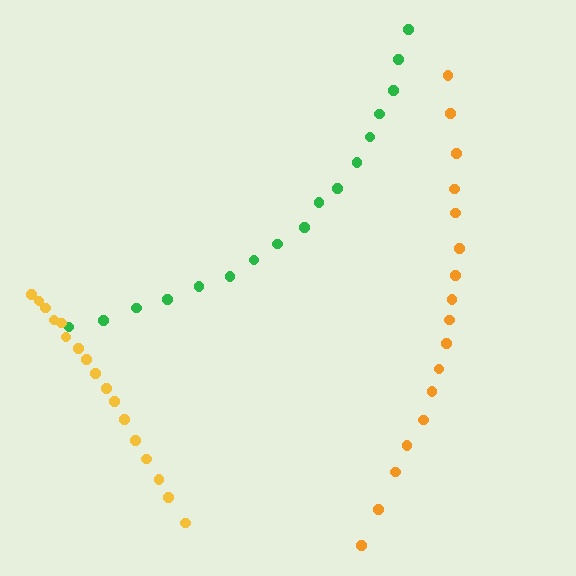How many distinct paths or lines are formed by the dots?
There are 3 distinct paths.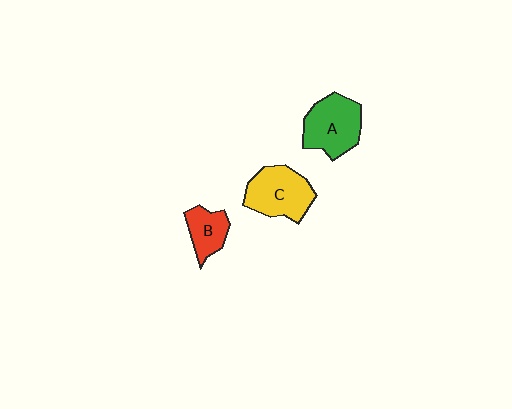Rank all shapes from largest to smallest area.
From largest to smallest: C (yellow), A (green), B (red).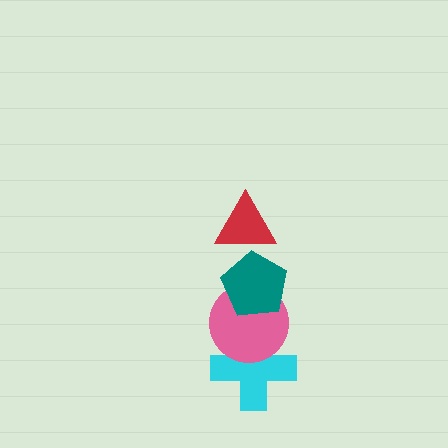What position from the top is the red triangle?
The red triangle is 1st from the top.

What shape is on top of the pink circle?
The teal pentagon is on top of the pink circle.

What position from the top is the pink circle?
The pink circle is 3rd from the top.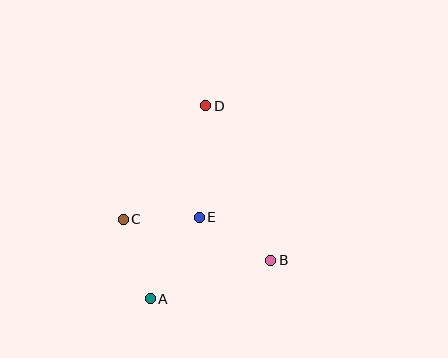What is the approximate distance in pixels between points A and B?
The distance between A and B is approximately 126 pixels.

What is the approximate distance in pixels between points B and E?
The distance between B and E is approximately 84 pixels.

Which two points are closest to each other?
Points C and E are closest to each other.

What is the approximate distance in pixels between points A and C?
The distance between A and C is approximately 84 pixels.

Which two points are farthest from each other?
Points A and D are farthest from each other.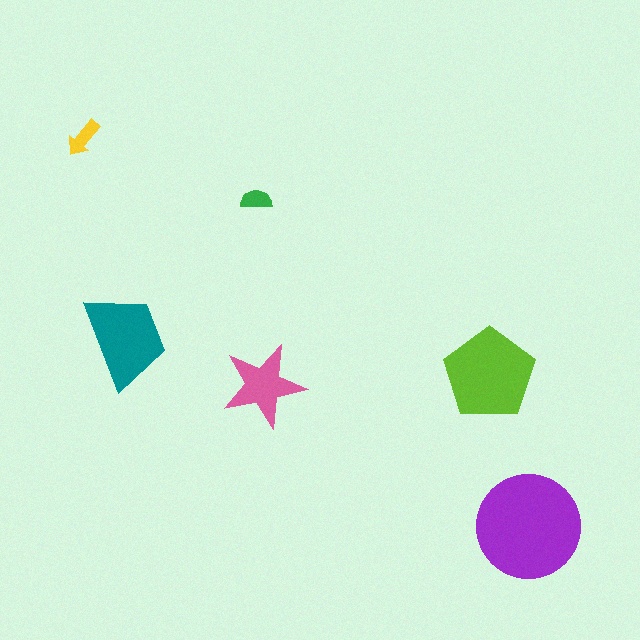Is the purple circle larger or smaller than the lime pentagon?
Larger.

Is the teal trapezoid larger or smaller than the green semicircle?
Larger.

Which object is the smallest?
The green semicircle.